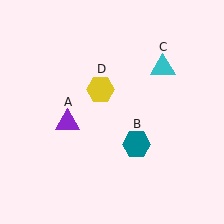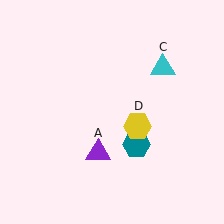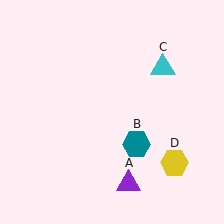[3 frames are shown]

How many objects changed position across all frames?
2 objects changed position: purple triangle (object A), yellow hexagon (object D).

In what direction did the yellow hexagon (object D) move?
The yellow hexagon (object D) moved down and to the right.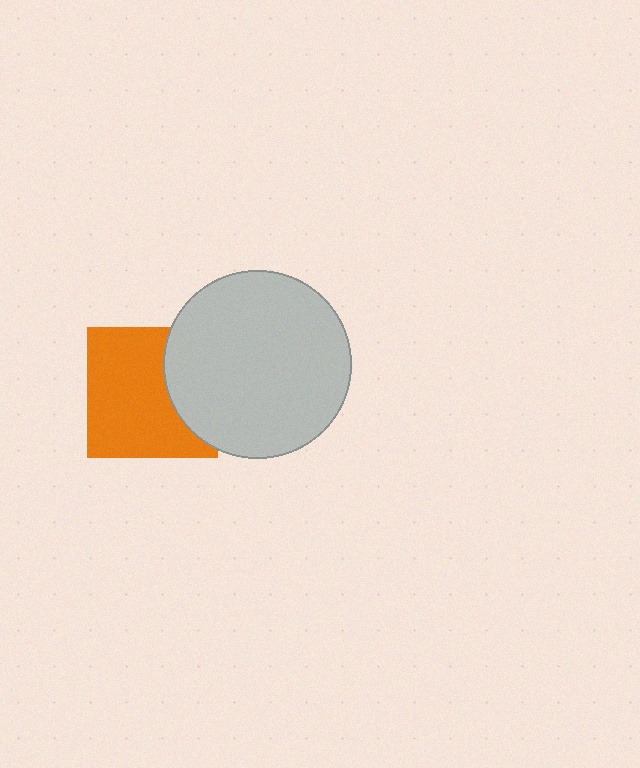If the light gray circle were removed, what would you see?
You would see the complete orange square.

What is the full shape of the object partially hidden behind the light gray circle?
The partially hidden object is an orange square.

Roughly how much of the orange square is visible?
Most of it is visible (roughly 69%).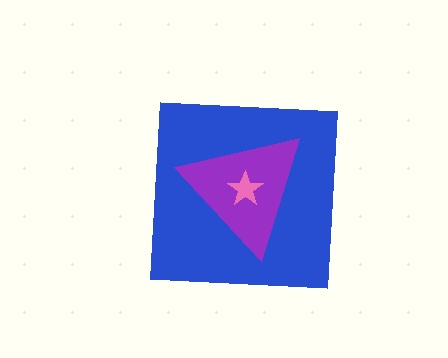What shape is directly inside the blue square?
The purple triangle.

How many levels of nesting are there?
3.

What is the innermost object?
The pink star.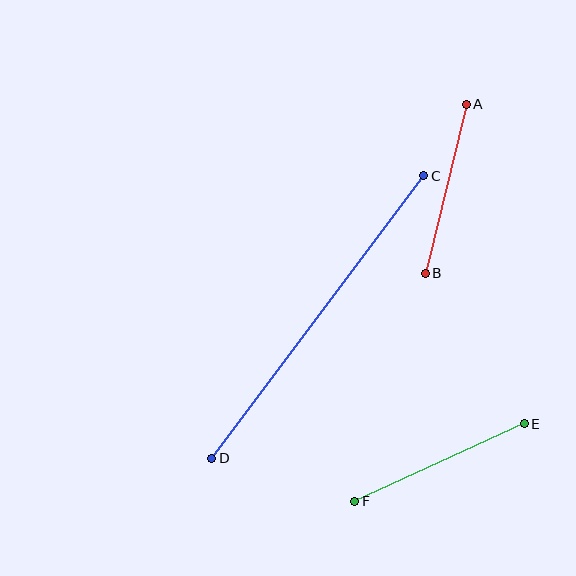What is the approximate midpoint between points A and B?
The midpoint is at approximately (446, 189) pixels.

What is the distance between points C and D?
The distance is approximately 353 pixels.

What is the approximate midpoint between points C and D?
The midpoint is at approximately (318, 317) pixels.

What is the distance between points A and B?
The distance is approximately 174 pixels.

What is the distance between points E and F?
The distance is approximately 186 pixels.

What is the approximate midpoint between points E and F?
The midpoint is at approximately (439, 462) pixels.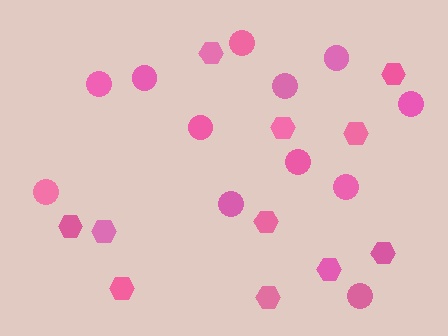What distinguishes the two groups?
There are 2 groups: one group of circles (12) and one group of hexagons (11).